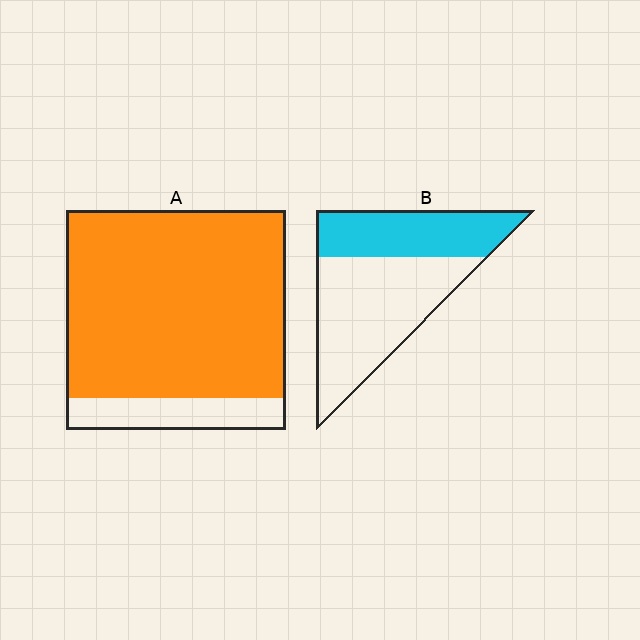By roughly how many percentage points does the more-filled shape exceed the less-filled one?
By roughly 45 percentage points (A over B).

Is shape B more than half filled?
No.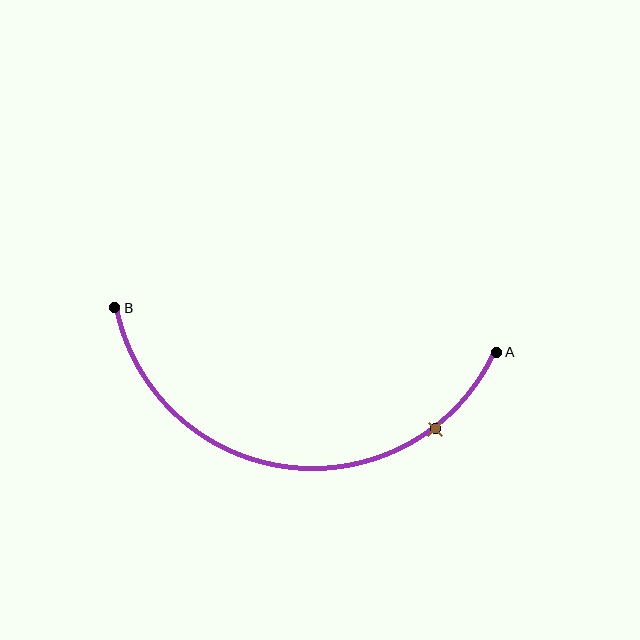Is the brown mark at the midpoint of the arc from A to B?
No. The brown mark lies on the arc but is closer to endpoint A. The arc midpoint would be at the point on the curve equidistant along the arc from both A and B.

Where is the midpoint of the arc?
The arc midpoint is the point on the curve farthest from the straight line joining A and B. It sits below that line.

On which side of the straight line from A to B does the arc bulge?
The arc bulges below the straight line connecting A and B.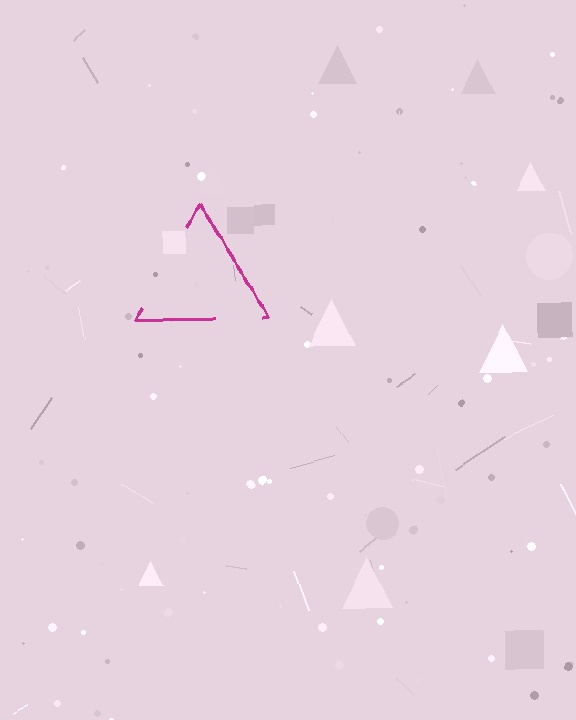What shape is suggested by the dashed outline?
The dashed outline suggests a triangle.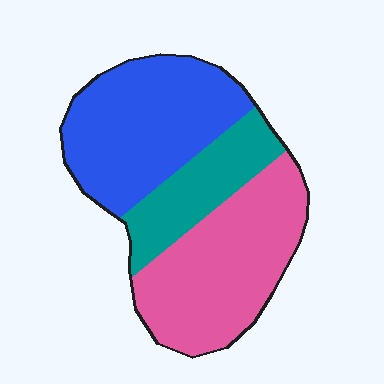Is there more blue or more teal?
Blue.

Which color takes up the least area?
Teal, at roughly 20%.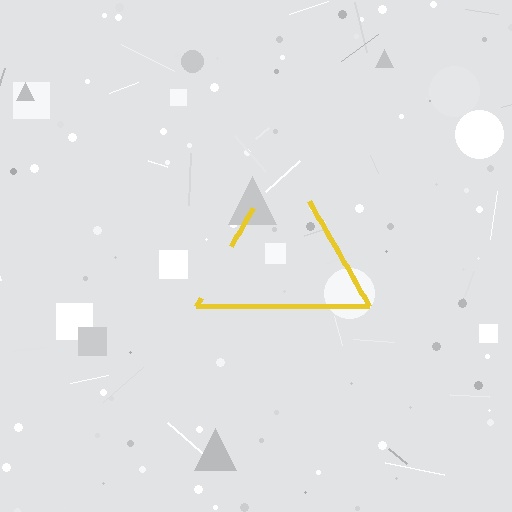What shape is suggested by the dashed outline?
The dashed outline suggests a triangle.